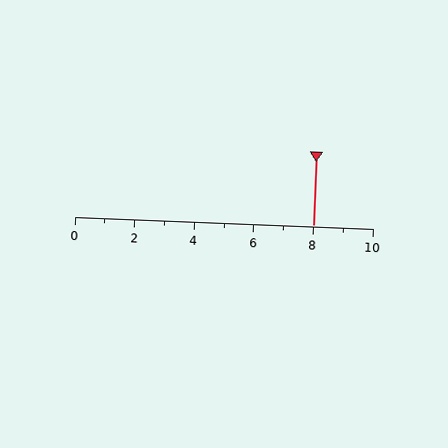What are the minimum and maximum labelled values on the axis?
The axis runs from 0 to 10.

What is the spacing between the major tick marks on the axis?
The major ticks are spaced 2 apart.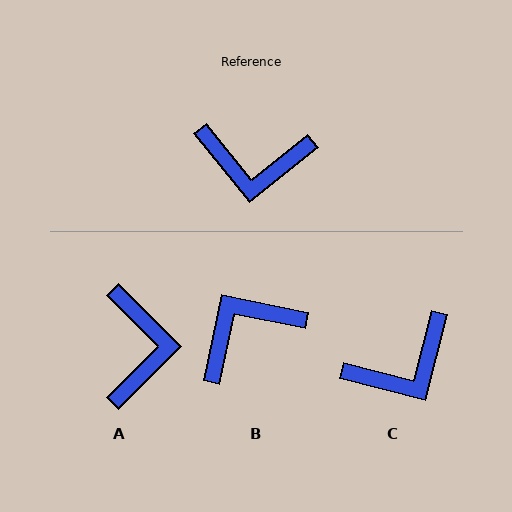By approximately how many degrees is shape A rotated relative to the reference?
Approximately 96 degrees counter-clockwise.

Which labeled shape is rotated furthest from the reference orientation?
B, about 141 degrees away.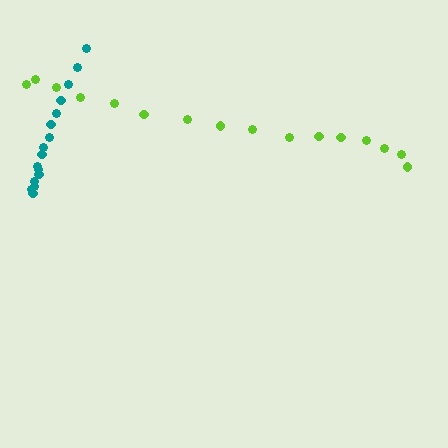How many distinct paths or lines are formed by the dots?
There are 2 distinct paths.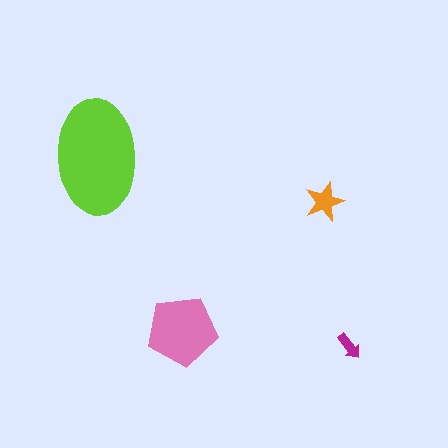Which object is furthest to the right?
The magenta arrow is rightmost.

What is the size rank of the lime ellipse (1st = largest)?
1st.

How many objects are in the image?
There are 4 objects in the image.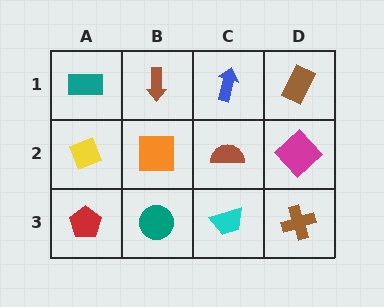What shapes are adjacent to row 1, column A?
A yellow diamond (row 2, column A), a brown arrow (row 1, column B).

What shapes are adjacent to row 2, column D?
A brown rectangle (row 1, column D), a brown cross (row 3, column D), a brown semicircle (row 2, column C).